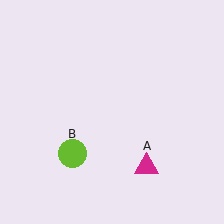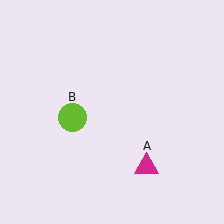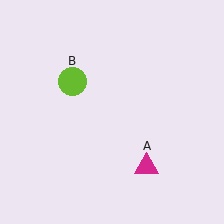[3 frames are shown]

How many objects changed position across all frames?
1 object changed position: lime circle (object B).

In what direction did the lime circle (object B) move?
The lime circle (object B) moved up.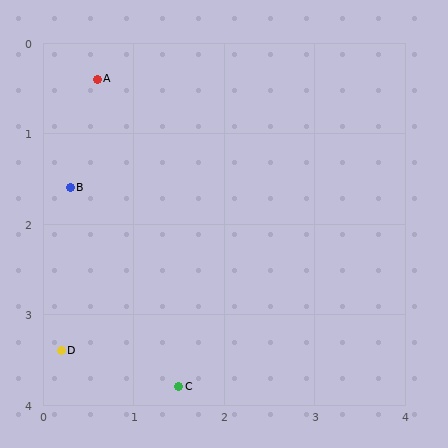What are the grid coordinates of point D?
Point D is at approximately (0.2, 3.4).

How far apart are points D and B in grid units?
Points D and B are about 1.8 grid units apart.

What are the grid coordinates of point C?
Point C is at approximately (1.5, 3.8).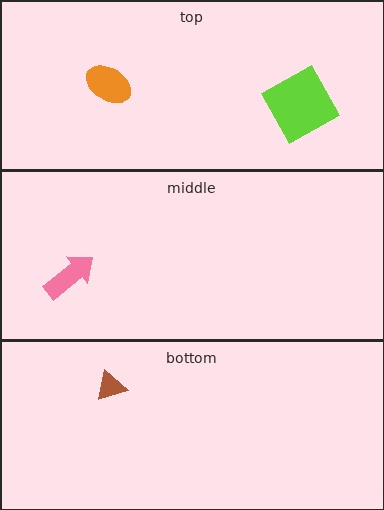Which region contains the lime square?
The top region.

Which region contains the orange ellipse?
The top region.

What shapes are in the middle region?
The pink arrow.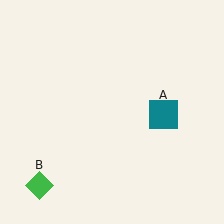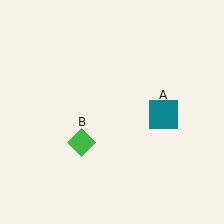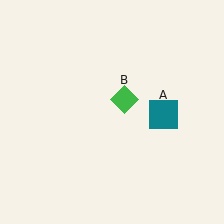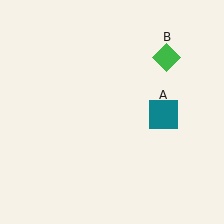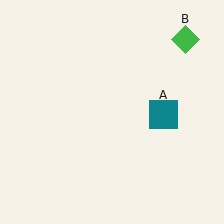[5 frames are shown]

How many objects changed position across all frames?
1 object changed position: green diamond (object B).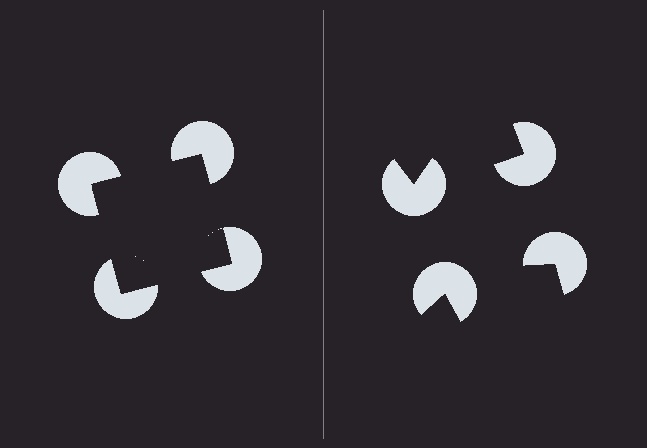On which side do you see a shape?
An illusory square appears on the left side. On the right side the wedge cuts are rotated, so no coherent shape forms.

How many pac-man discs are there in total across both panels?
8 — 4 on each side.